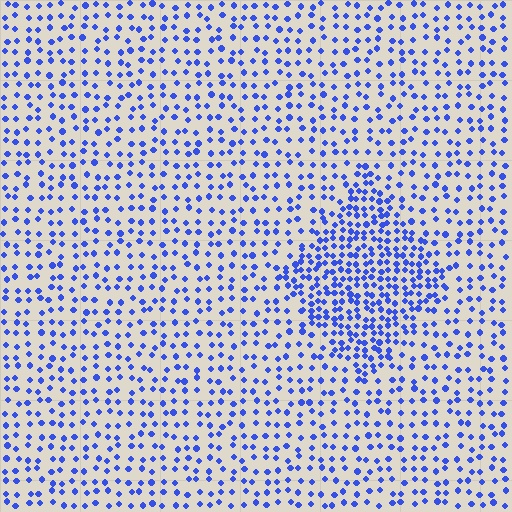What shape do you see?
I see a diamond.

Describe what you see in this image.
The image contains small blue elements arranged at two different densities. A diamond-shaped region is visible where the elements are more densely packed than the surrounding area.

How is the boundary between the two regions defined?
The boundary is defined by a change in element density (approximately 2.1x ratio). All elements are the same color, size, and shape.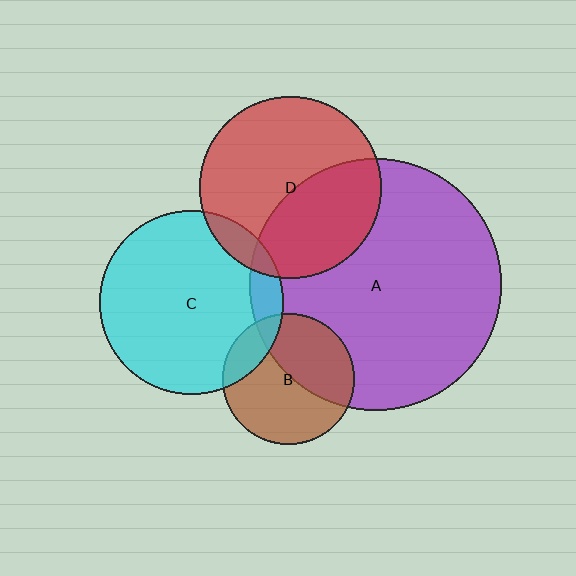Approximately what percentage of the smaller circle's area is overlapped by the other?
Approximately 40%.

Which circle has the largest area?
Circle A (purple).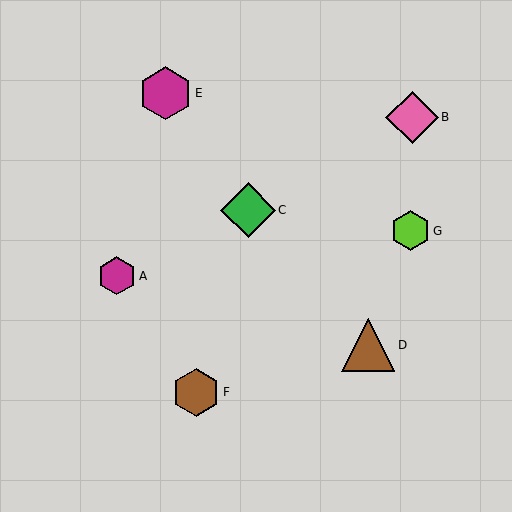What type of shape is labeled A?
Shape A is a magenta hexagon.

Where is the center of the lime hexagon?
The center of the lime hexagon is at (410, 231).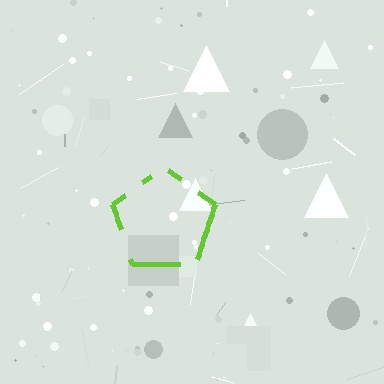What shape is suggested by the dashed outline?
The dashed outline suggests a pentagon.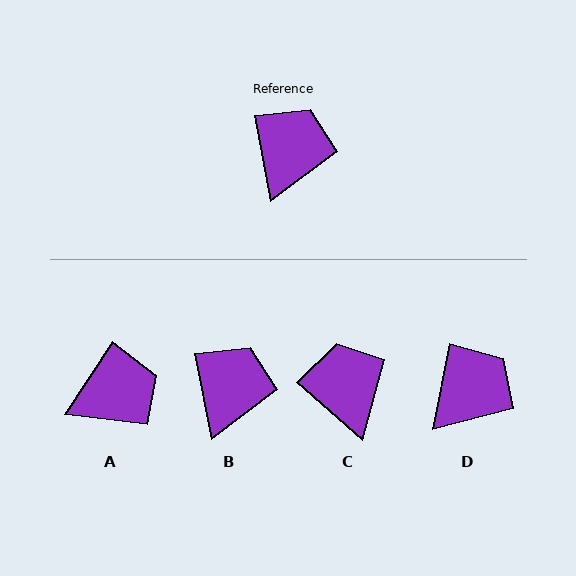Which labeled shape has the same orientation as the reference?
B.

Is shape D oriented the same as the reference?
No, it is off by about 22 degrees.